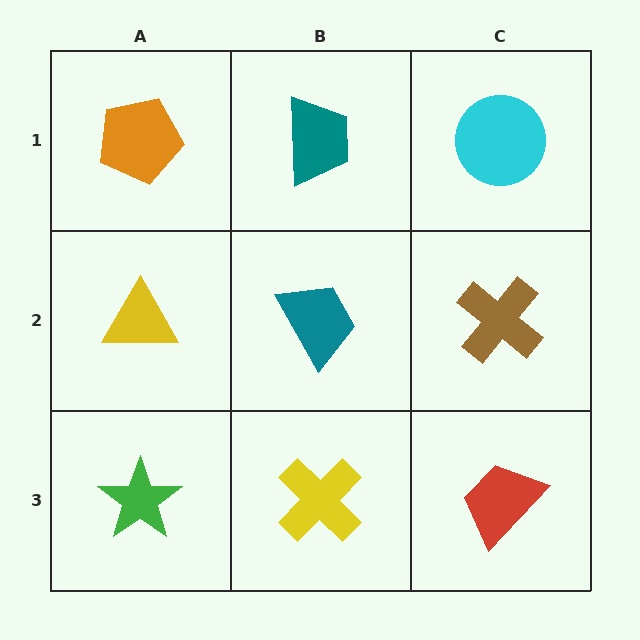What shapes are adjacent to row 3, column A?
A yellow triangle (row 2, column A), a yellow cross (row 3, column B).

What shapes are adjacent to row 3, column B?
A teal trapezoid (row 2, column B), a green star (row 3, column A), a red trapezoid (row 3, column C).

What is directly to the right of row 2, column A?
A teal trapezoid.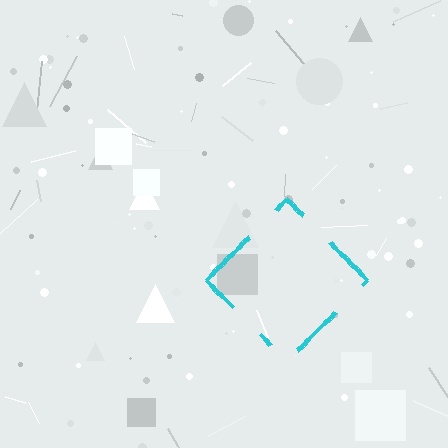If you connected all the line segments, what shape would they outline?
They would outline a diamond.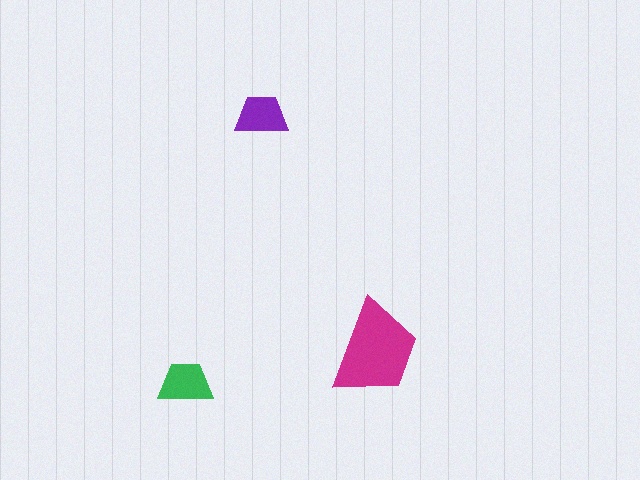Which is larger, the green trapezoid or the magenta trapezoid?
The magenta one.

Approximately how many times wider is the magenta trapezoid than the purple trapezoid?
About 2 times wider.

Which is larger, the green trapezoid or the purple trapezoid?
The green one.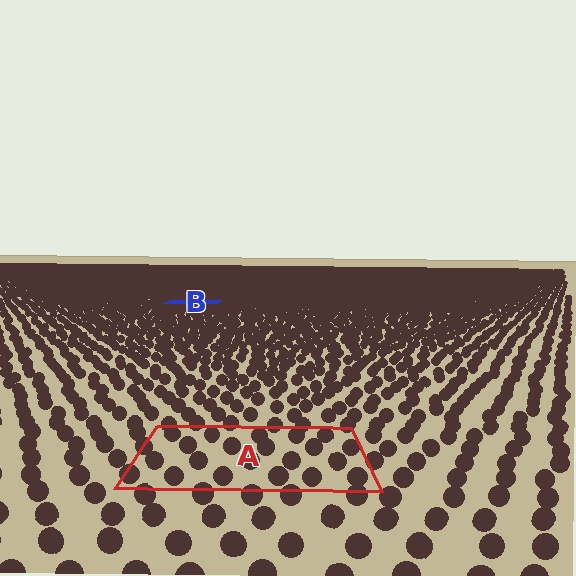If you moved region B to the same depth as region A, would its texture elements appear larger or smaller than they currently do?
They would appear larger. At a closer depth, the same texture elements are projected at a bigger on-screen size.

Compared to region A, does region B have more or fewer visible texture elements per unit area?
Region B has more texture elements per unit area — they are packed more densely because it is farther away.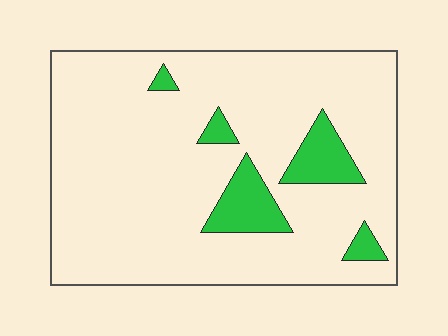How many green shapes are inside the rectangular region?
5.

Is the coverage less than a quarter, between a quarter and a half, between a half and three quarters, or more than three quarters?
Less than a quarter.